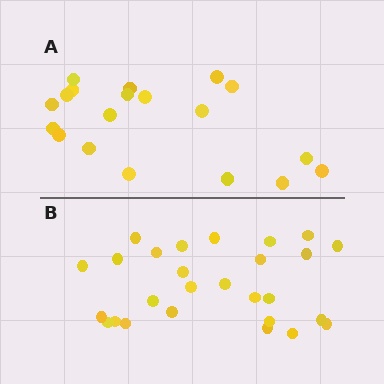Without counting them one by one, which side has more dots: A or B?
Region B (the bottom region) has more dots.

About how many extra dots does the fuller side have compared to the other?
Region B has roughly 8 or so more dots than region A.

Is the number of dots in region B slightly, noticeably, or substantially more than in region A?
Region B has noticeably more, but not dramatically so. The ratio is roughly 1.4 to 1.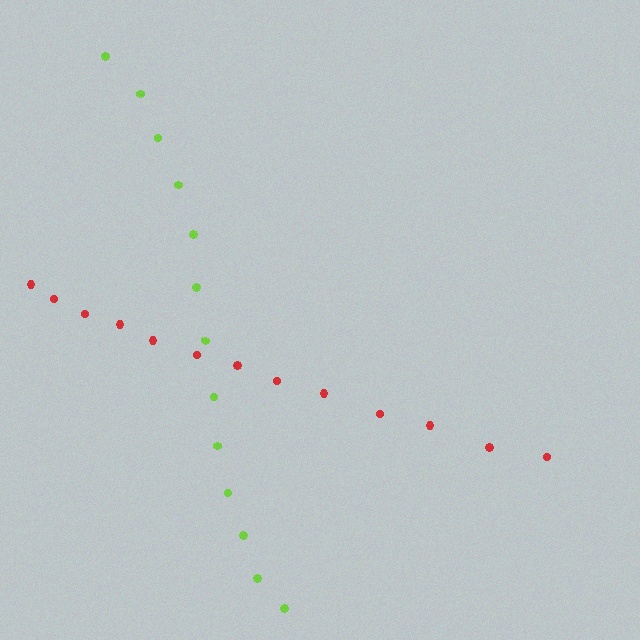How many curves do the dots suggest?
There are 2 distinct paths.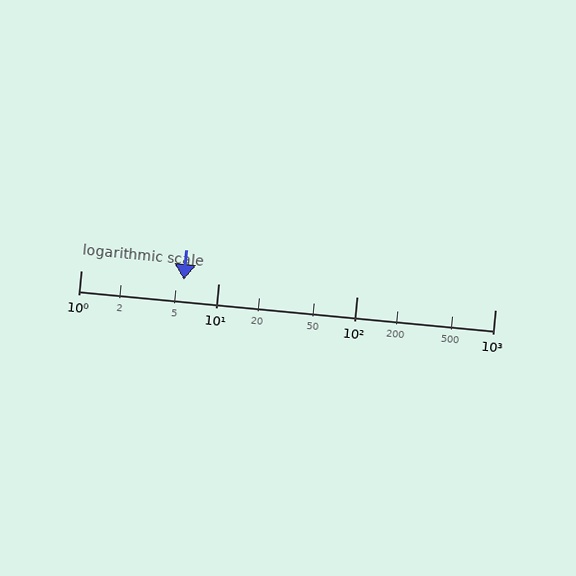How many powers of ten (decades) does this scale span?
The scale spans 3 decades, from 1 to 1000.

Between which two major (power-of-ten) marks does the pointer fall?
The pointer is between 1 and 10.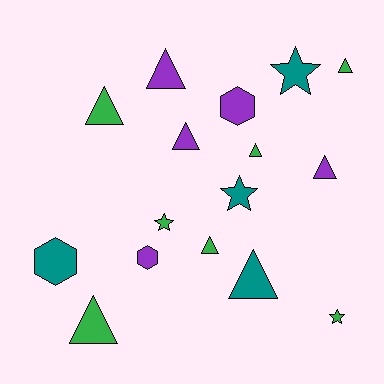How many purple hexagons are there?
There are 2 purple hexagons.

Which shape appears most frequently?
Triangle, with 9 objects.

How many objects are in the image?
There are 16 objects.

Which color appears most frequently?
Green, with 7 objects.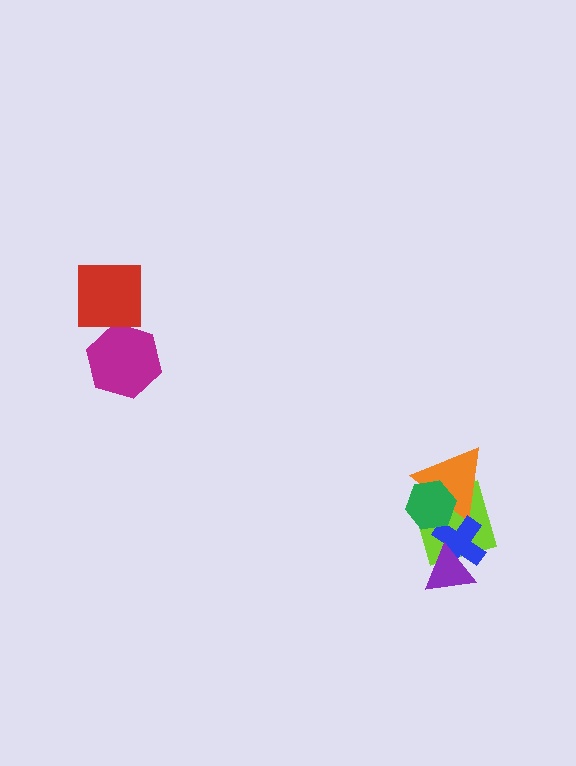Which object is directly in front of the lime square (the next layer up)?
The orange triangle is directly in front of the lime square.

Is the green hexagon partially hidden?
No, no other shape covers it.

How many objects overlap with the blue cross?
4 objects overlap with the blue cross.